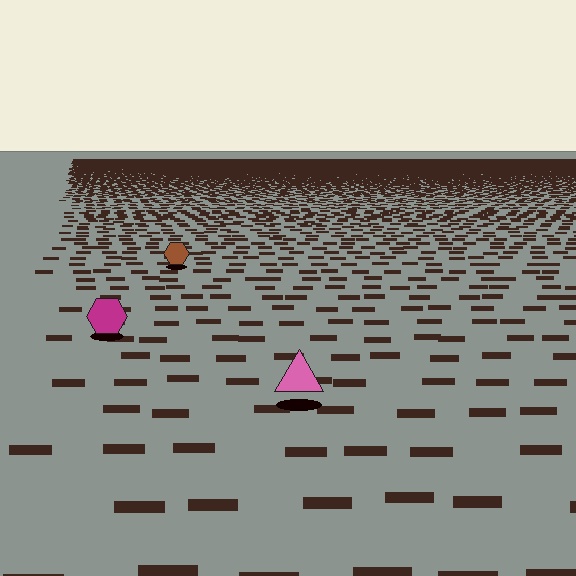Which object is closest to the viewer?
The pink triangle is closest. The texture marks near it are larger and more spread out.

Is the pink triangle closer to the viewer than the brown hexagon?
Yes. The pink triangle is closer — you can tell from the texture gradient: the ground texture is coarser near it.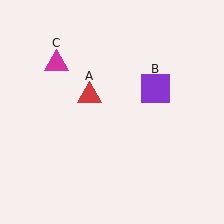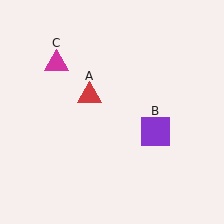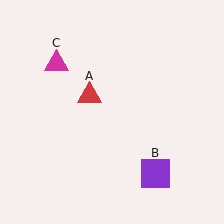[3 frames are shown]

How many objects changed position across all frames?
1 object changed position: purple square (object B).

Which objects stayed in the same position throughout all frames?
Red triangle (object A) and magenta triangle (object C) remained stationary.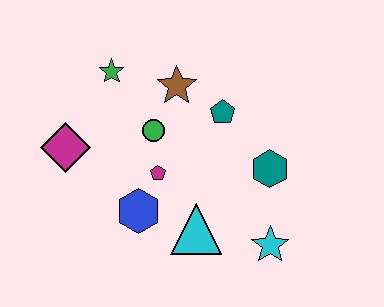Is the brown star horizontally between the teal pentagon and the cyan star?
No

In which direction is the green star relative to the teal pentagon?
The green star is to the left of the teal pentagon.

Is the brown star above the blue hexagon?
Yes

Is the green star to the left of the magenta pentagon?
Yes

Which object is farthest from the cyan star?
The green star is farthest from the cyan star.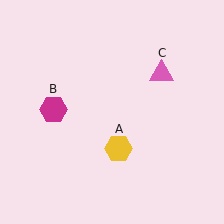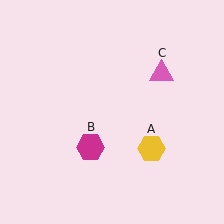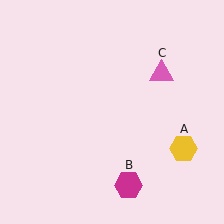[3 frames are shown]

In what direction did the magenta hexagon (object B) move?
The magenta hexagon (object B) moved down and to the right.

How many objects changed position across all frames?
2 objects changed position: yellow hexagon (object A), magenta hexagon (object B).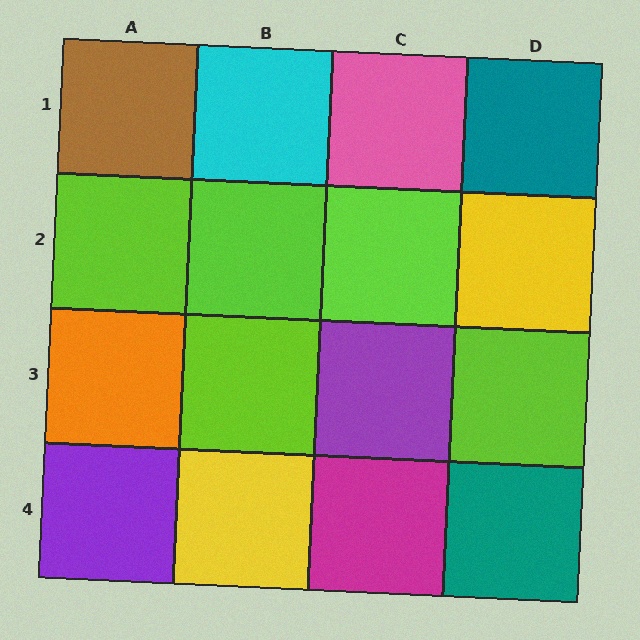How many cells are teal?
2 cells are teal.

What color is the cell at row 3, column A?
Orange.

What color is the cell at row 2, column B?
Lime.